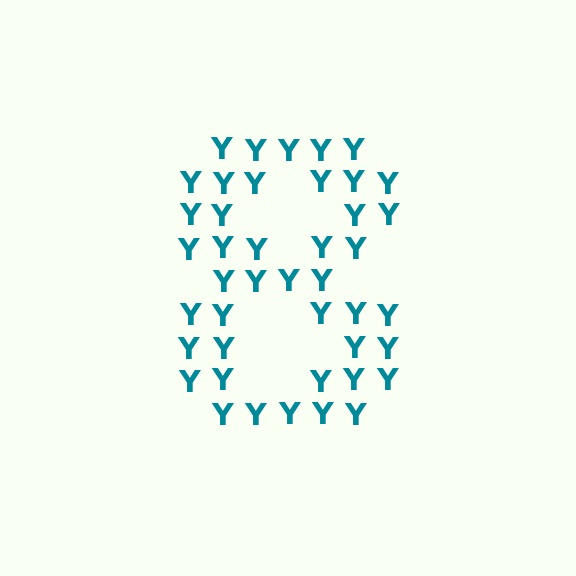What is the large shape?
The large shape is the digit 8.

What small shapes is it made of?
It is made of small letter Y's.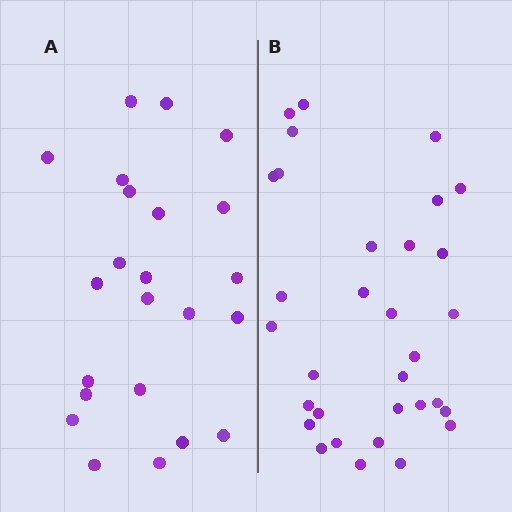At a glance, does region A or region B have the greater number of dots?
Region B (the right region) has more dots.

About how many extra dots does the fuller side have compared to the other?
Region B has roughly 8 or so more dots than region A.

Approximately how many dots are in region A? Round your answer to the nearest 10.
About 20 dots. (The exact count is 23, which rounds to 20.)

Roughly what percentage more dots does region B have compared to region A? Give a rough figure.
About 40% more.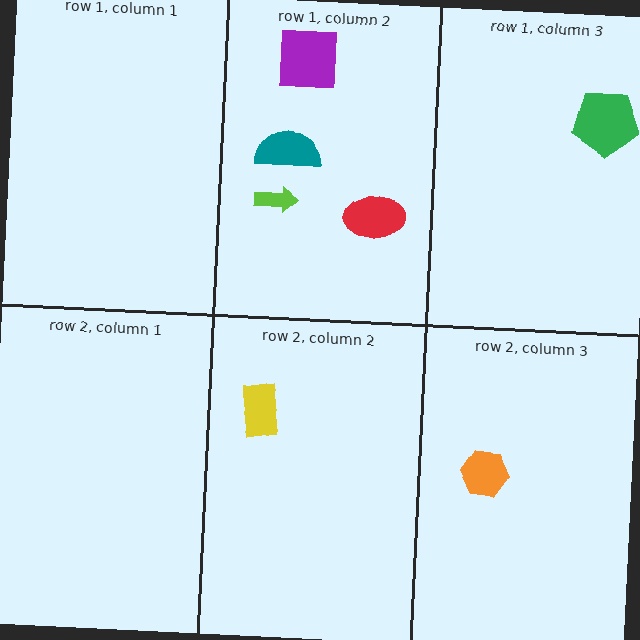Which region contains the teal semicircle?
The row 1, column 2 region.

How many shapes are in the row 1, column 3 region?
1.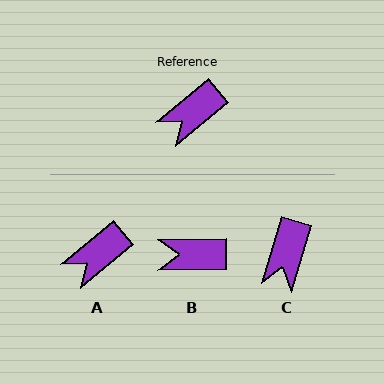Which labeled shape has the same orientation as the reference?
A.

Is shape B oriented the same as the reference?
No, it is off by about 39 degrees.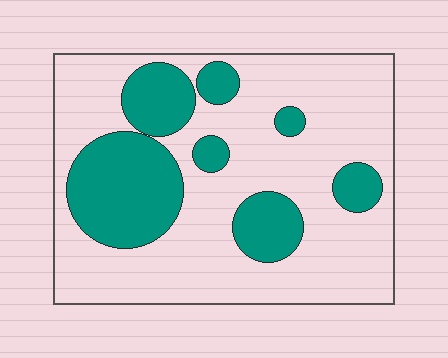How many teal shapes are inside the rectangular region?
7.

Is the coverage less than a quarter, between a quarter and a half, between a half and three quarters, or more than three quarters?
Between a quarter and a half.